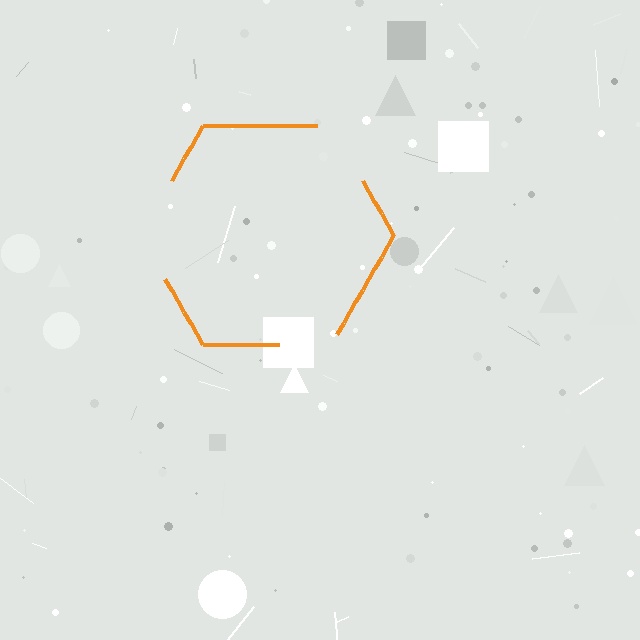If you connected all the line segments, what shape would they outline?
They would outline a hexagon.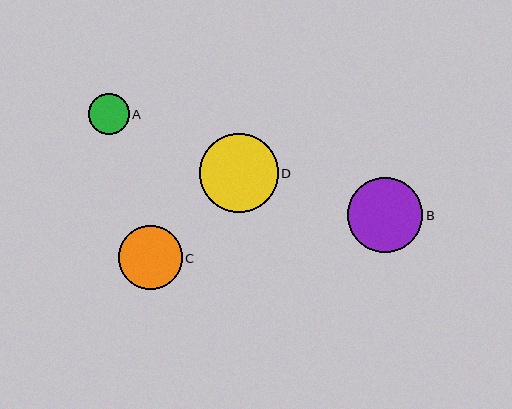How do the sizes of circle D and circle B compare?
Circle D and circle B are approximately the same size.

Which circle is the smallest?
Circle A is the smallest with a size of approximately 41 pixels.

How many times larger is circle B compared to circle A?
Circle B is approximately 1.9 times the size of circle A.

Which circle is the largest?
Circle D is the largest with a size of approximately 79 pixels.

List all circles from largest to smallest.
From largest to smallest: D, B, C, A.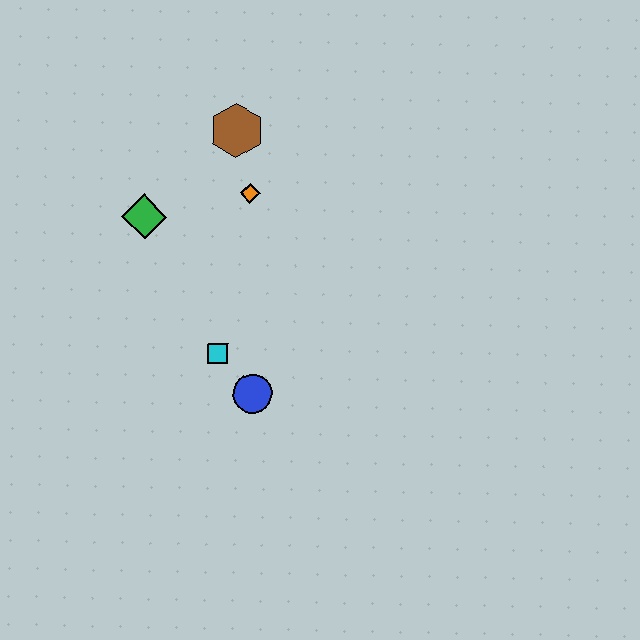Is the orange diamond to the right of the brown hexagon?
Yes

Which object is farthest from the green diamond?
The blue circle is farthest from the green diamond.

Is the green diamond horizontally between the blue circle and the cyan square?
No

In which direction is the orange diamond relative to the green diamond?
The orange diamond is to the right of the green diamond.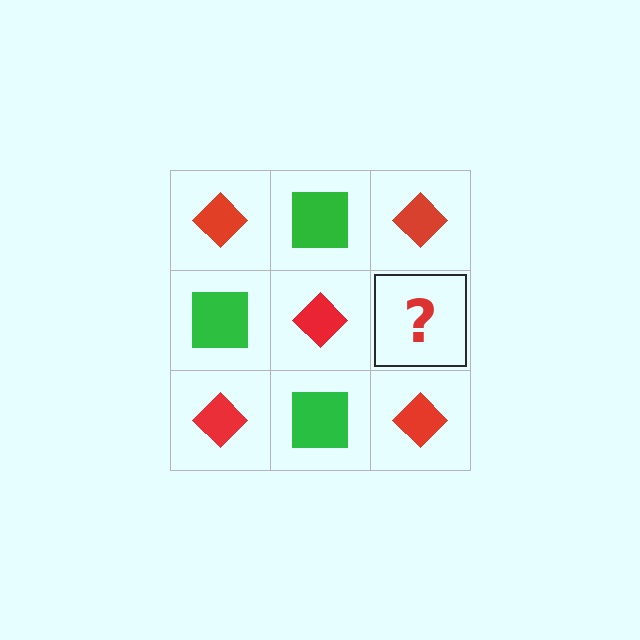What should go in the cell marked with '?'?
The missing cell should contain a green square.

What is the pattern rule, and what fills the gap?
The rule is that it alternates red diamond and green square in a checkerboard pattern. The gap should be filled with a green square.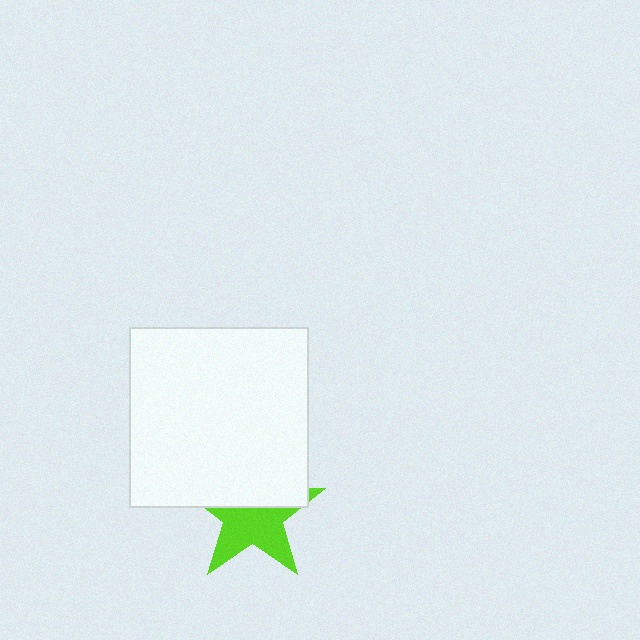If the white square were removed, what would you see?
You would see the complete lime star.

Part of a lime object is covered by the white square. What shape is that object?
It is a star.